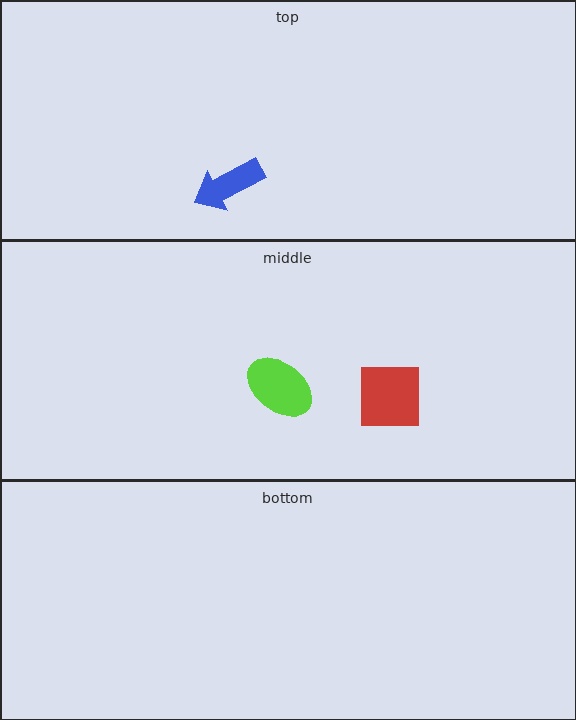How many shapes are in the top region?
1.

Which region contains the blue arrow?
The top region.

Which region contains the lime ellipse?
The middle region.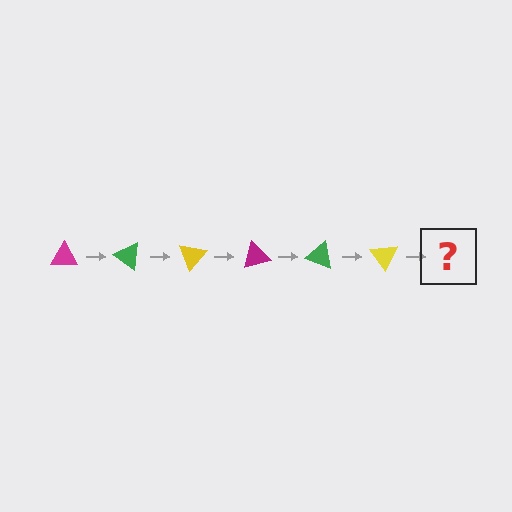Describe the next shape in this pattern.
It should be a magenta triangle, rotated 210 degrees from the start.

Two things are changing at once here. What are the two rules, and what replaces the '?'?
The two rules are that it rotates 35 degrees each step and the color cycles through magenta, green, and yellow. The '?' should be a magenta triangle, rotated 210 degrees from the start.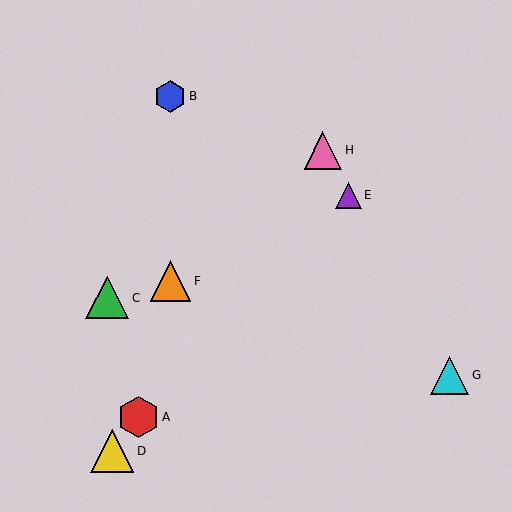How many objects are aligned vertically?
2 objects (B, F) are aligned vertically.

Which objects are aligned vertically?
Objects B, F are aligned vertically.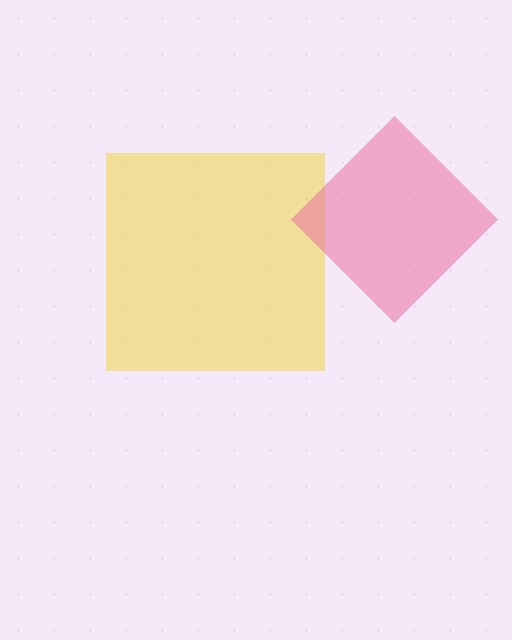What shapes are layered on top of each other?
The layered shapes are: a yellow square, a pink diamond.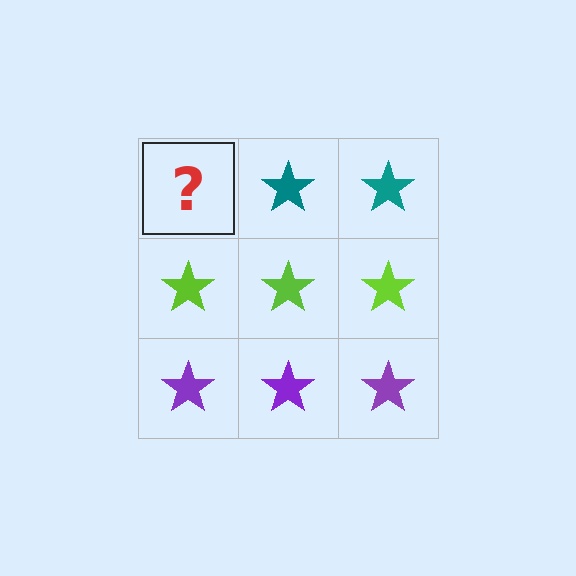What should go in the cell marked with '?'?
The missing cell should contain a teal star.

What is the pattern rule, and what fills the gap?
The rule is that each row has a consistent color. The gap should be filled with a teal star.